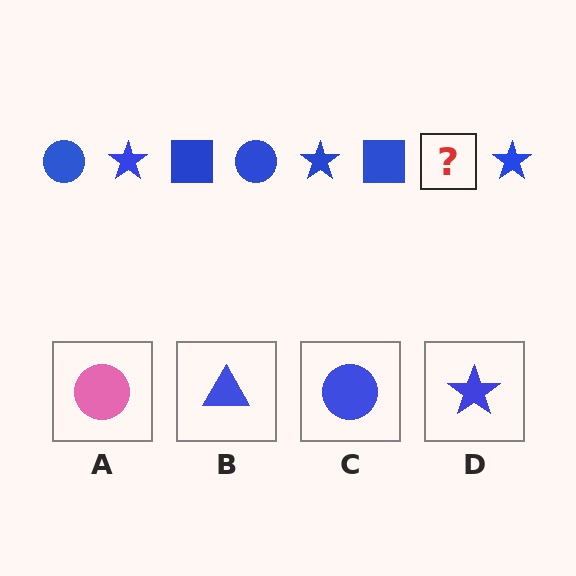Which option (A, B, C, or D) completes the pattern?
C.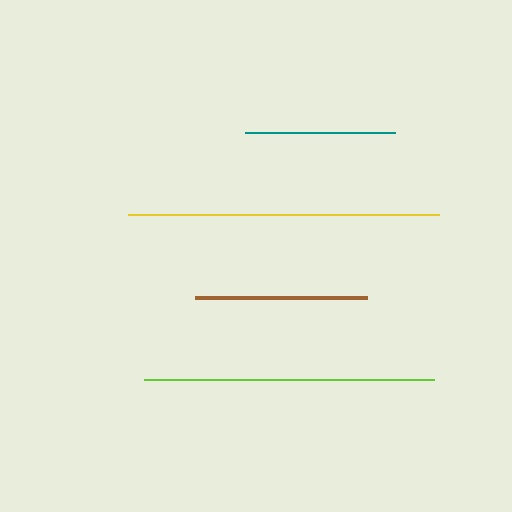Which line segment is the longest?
The yellow line is the longest at approximately 311 pixels.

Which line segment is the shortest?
The teal line is the shortest at approximately 149 pixels.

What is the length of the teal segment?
The teal segment is approximately 149 pixels long.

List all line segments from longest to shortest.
From longest to shortest: yellow, lime, brown, teal.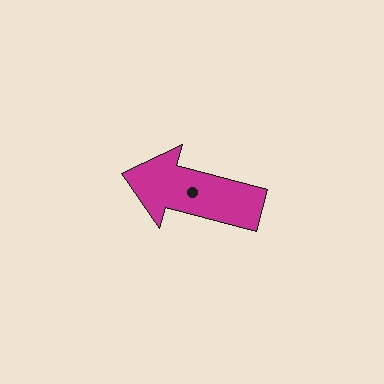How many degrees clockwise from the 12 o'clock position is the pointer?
Approximately 285 degrees.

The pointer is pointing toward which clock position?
Roughly 9 o'clock.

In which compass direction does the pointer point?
West.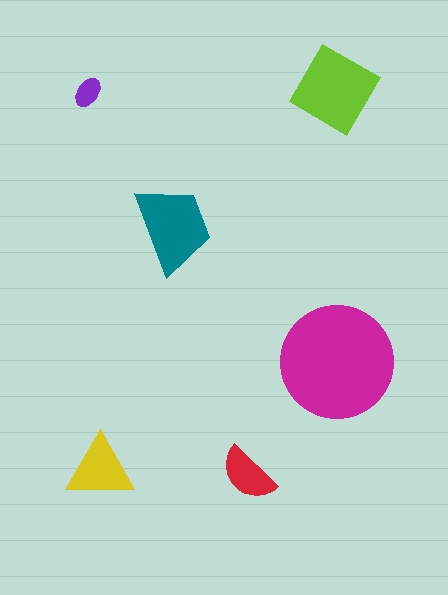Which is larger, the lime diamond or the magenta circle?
The magenta circle.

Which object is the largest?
The magenta circle.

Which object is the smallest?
The purple ellipse.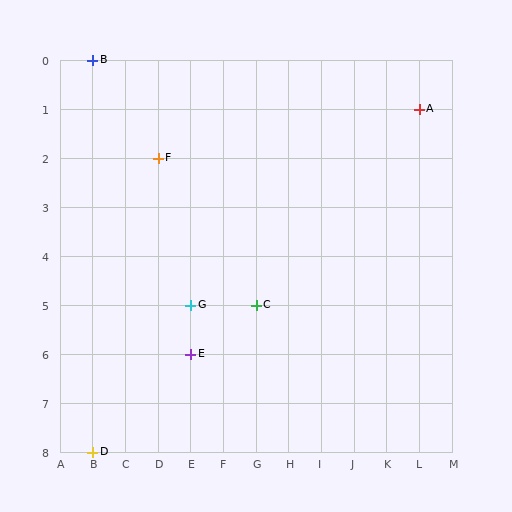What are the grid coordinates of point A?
Point A is at grid coordinates (L, 1).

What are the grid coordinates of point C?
Point C is at grid coordinates (G, 5).